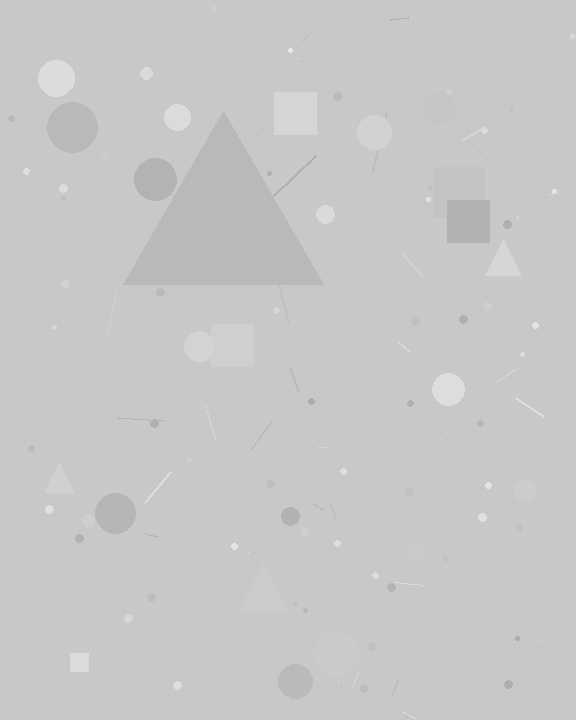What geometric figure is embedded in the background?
A triangle is embedded in the background.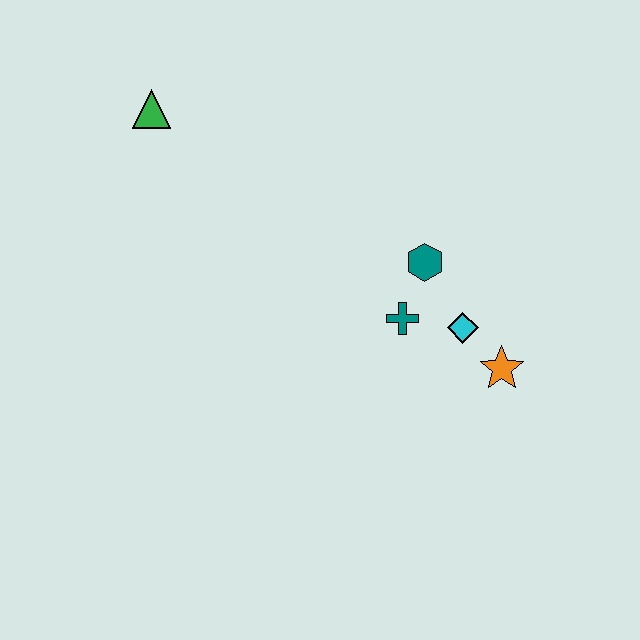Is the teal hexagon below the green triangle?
Yes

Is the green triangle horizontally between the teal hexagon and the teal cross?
No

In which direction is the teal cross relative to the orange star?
The teal cross is to the left of the orange star.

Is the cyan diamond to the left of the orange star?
Yes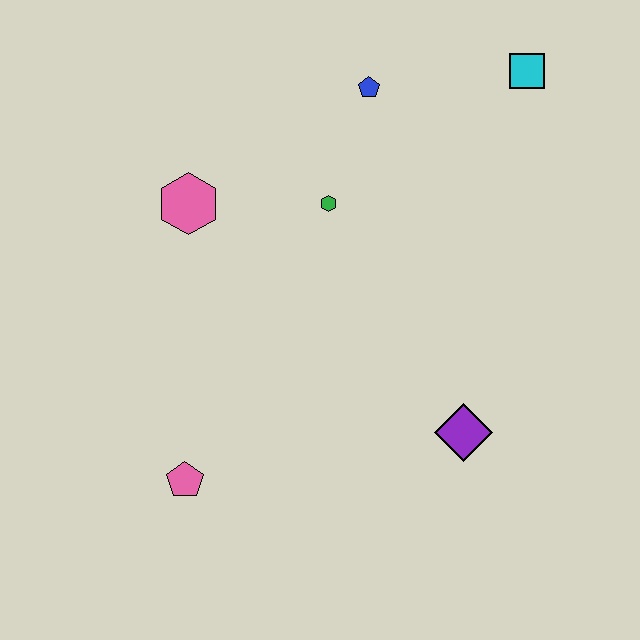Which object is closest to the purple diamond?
The green hexagon is closest to the purple diamond.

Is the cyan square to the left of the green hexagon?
No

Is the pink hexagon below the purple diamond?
No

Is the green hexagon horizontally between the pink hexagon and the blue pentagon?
Yes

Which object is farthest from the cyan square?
The pink pentagon is farthest from the cyan square.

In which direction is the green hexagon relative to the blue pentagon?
The green hexagon is below the blue pentagon.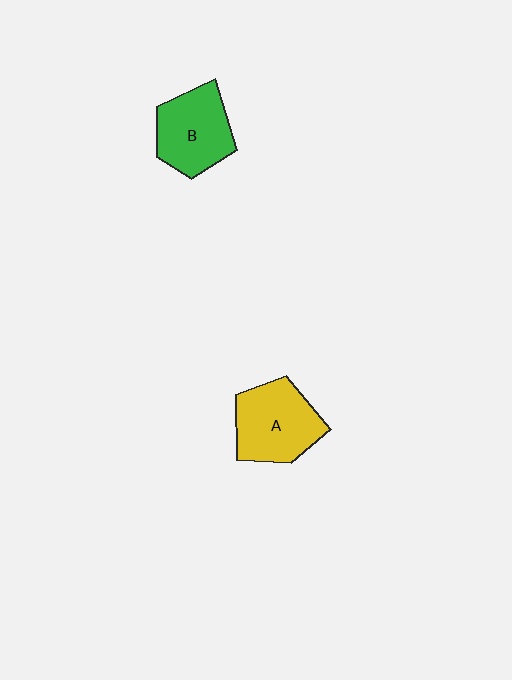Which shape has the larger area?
Shape A (yellow).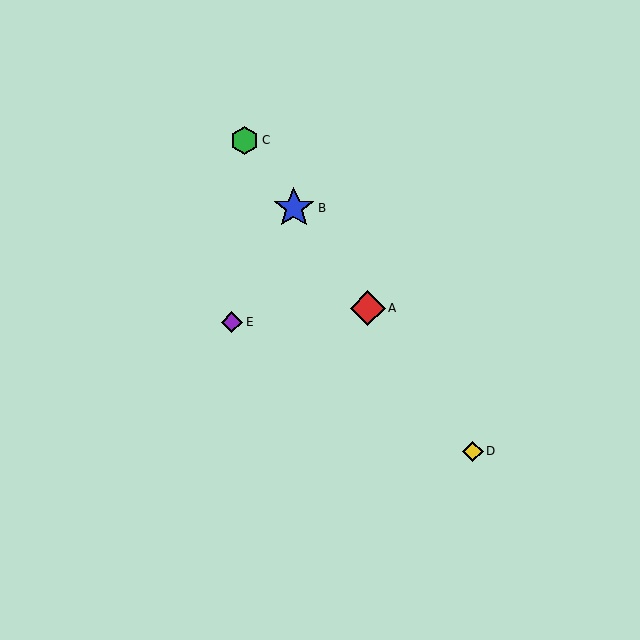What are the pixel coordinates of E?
Object E is at (232, 322).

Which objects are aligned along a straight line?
Objects A, B, C, D are aligned along a straight line.